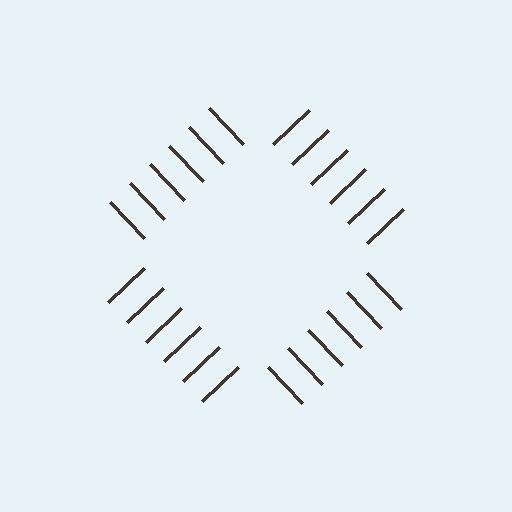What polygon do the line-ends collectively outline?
An illusory square — the line segments terminate on its edges but no continuous stroke is drawn.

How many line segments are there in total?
24 — 6 along each of the 4 edges.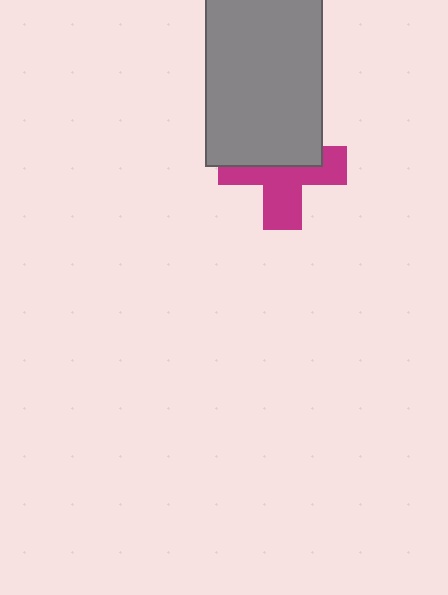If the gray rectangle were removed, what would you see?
You would see the complete magenta cross.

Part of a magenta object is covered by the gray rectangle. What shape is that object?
It is a cross.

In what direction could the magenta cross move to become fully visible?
The magenta cross could move down. That would shift it out from behind the gray rectangle entirely.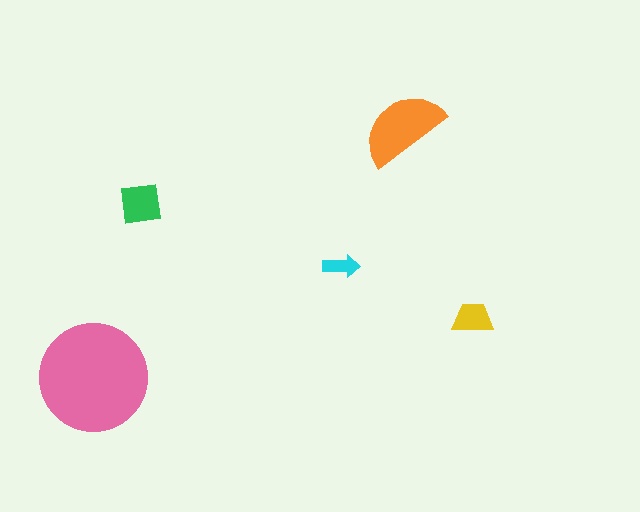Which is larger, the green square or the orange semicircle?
The orange semicircle.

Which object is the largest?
The pink circle.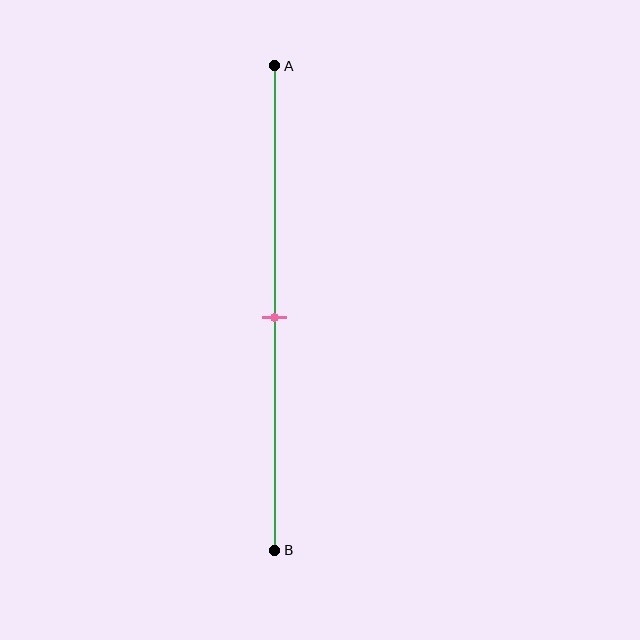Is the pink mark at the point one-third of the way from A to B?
No, the mark is at about 50% from A, not at the 33% one-third point.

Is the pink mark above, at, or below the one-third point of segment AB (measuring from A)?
The pink mark is below the one-third point of segment AB.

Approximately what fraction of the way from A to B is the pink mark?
The pink mark is approximately 50% of the way from A to B.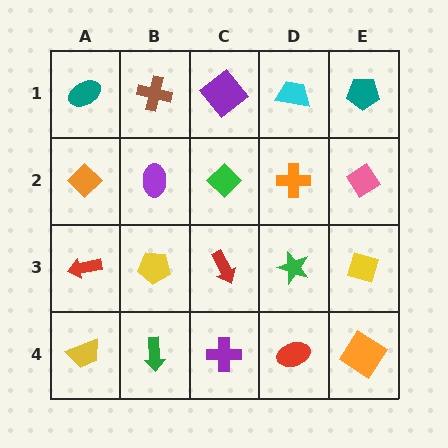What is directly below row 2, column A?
A red arrow.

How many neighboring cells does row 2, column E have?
3.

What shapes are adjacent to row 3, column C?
A green diamond (row 2, column C), a purple cross (row 4, column C), a yellow pentagon (row 3, column B), a green star (row 3, column D).